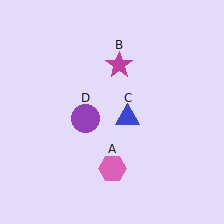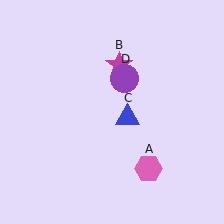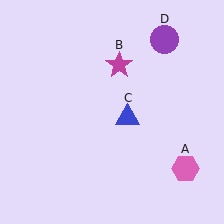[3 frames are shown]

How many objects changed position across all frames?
2 objects changed position: pink hexagon (object A), purple circle (object D).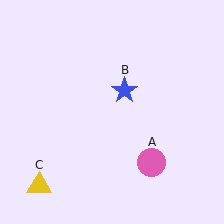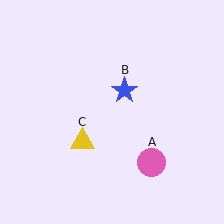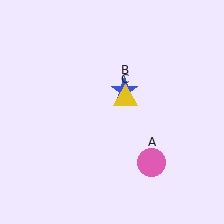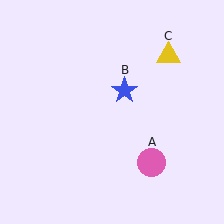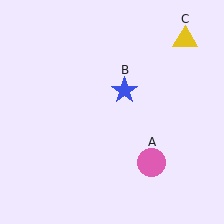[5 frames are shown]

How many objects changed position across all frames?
1 object changed position: yellow triangle (object C).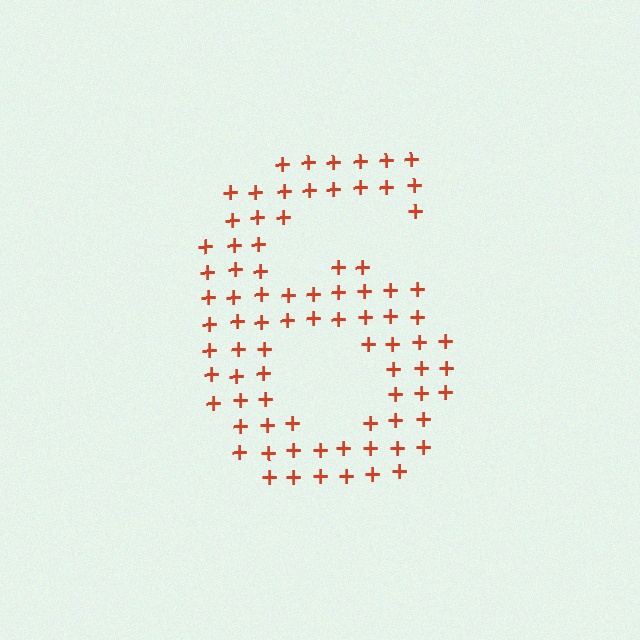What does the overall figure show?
The overall figure shows the digit 6.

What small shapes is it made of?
It is made of small plus signs.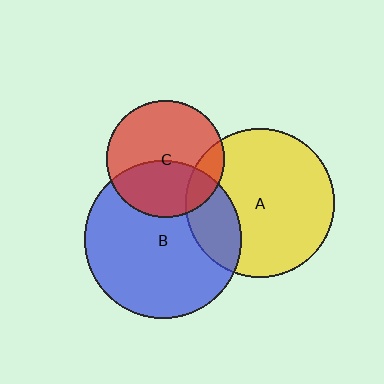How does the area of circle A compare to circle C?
Approximately 1.6 times.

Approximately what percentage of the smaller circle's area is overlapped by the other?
Approximately 25%.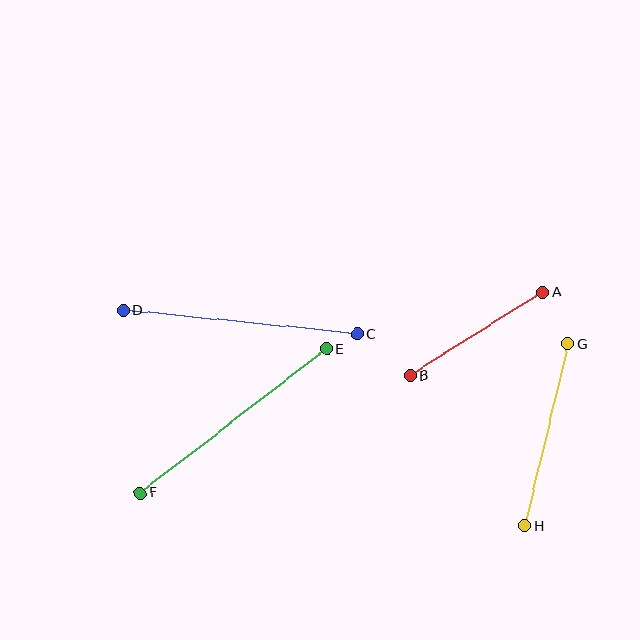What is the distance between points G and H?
The distance is approximately 187 pixels.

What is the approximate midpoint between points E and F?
The midpoint is at approximately (234, 421) pixels.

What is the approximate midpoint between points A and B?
The midpoint is at approximately (476, 334) pixels.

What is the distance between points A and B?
The distance is approximately 156 pixels.